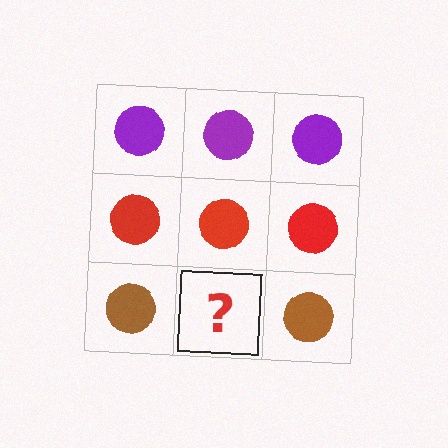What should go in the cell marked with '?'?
The missing cell should contain a brown circle.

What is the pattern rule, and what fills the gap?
The rule is that each row has a consistent color. The gap should be filled with a brown circle.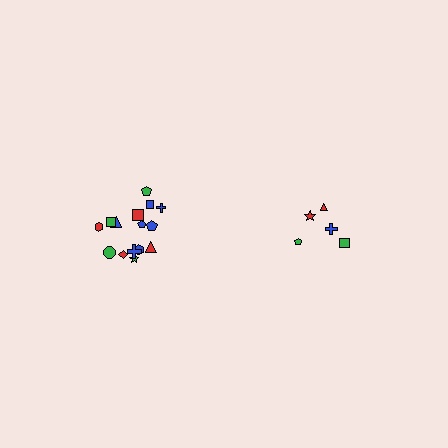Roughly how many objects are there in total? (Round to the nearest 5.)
Roughly 20 objects in total.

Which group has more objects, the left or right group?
The left group.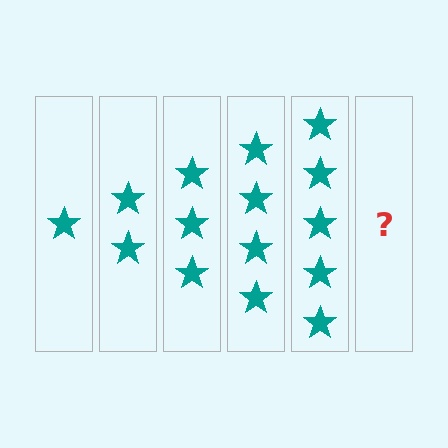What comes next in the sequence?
The next element should be 6 stars.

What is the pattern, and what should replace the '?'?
The pattern is that each step adds one more star. The '?' should be 6 stars.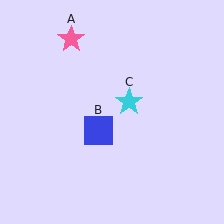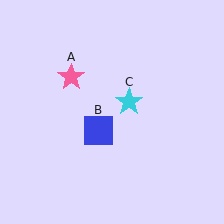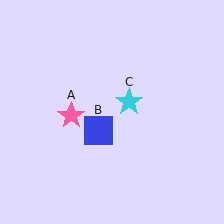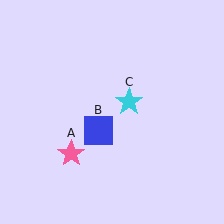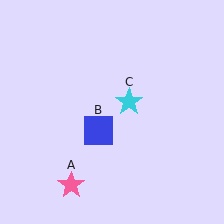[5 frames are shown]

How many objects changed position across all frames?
1 object changed position: pink star (object A).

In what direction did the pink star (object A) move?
The pink star (object A) moved down.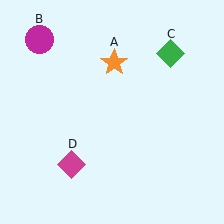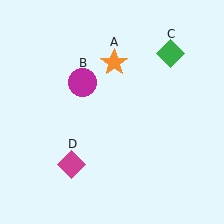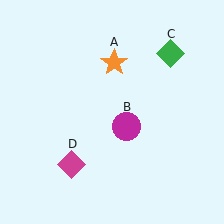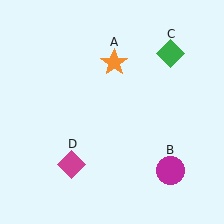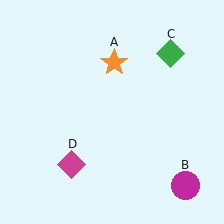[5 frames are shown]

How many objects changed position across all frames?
1 object changed position: magenta circle (object B).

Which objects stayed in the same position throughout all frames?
Orange star (object A) and green diamond (object C) and magenta diamond (object D) remained stationary.